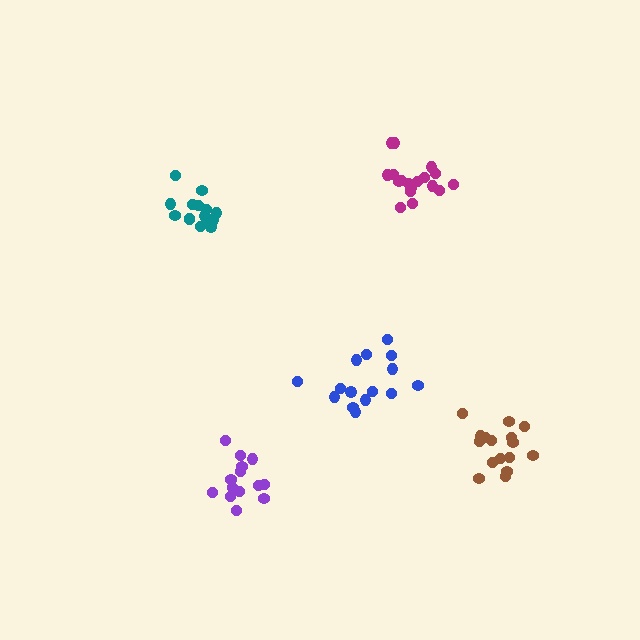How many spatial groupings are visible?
There are 5 spatial groupings.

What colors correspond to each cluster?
The clusters are colored: magenta, blue, purple, teal, brown.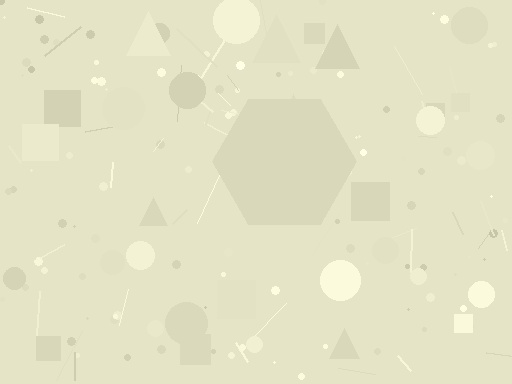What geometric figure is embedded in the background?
A hexagon is embedded in the background.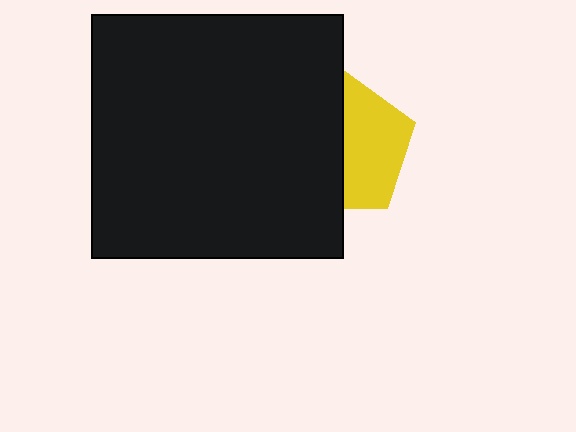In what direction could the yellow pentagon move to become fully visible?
The yellow pentagon could move right. That would shift it out from behind the black rectangle entirely.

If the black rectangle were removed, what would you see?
You would see the complete yellow pentagon.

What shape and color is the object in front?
The object in front is a black rectangle.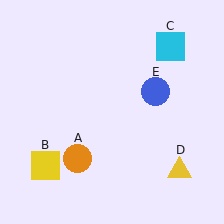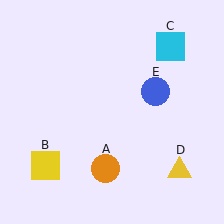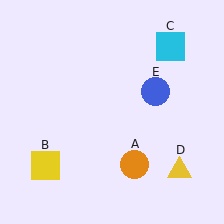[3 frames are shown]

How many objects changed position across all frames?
1 object changed position: orange circle (object A).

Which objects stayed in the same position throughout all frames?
Yellow square (object B) and cyan square (object C) and yellow triangle (object D) and blue circle (object E) remained stationary.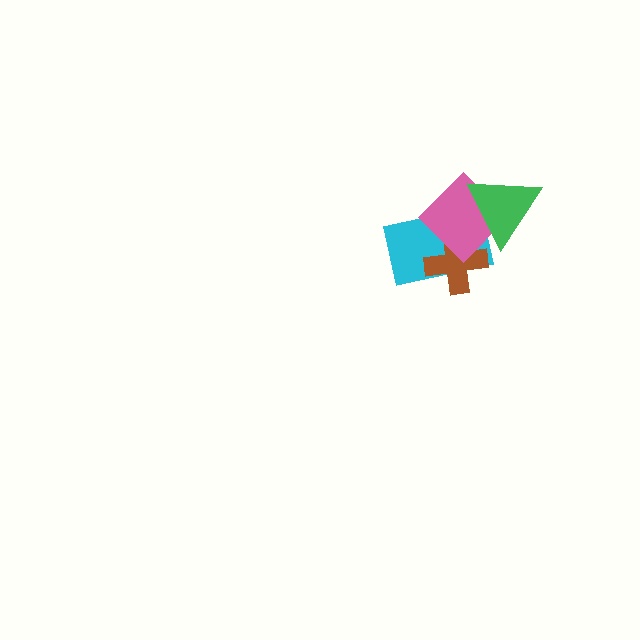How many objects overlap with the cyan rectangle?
3 objects overlap with the cyan rectangle.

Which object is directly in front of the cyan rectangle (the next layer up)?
The brown cross is directly in front of the cyan rectangle.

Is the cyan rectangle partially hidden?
Yes, it is partially covered by another shape.